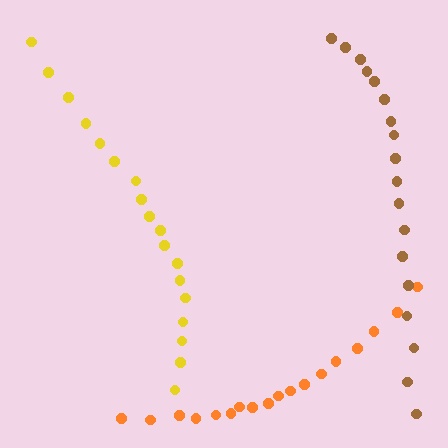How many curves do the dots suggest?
There are 3 distinct paths.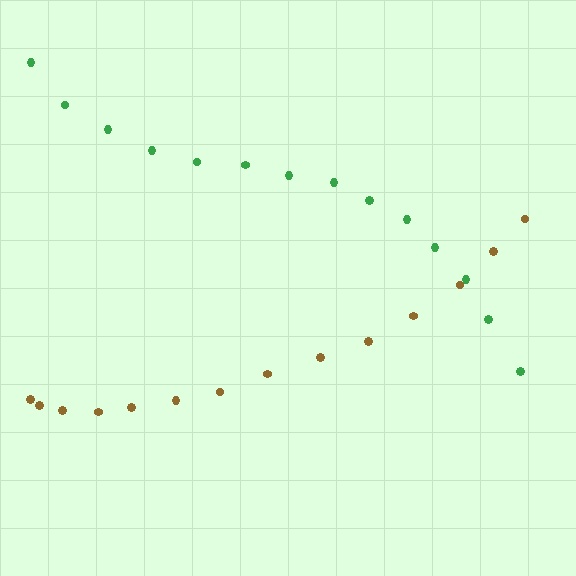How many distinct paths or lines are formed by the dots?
There are 2 distinct paths.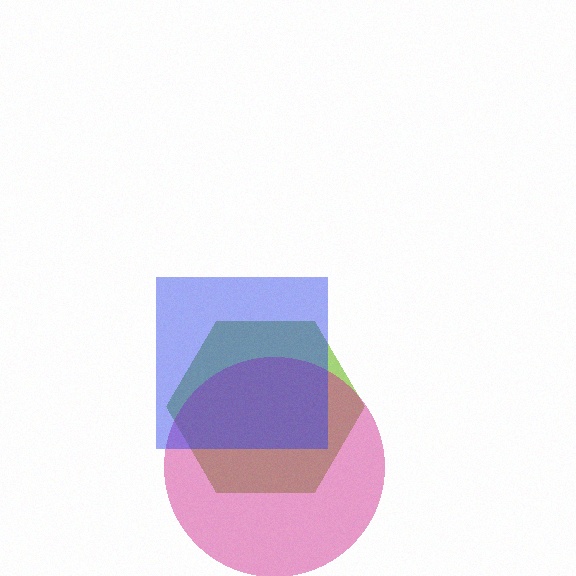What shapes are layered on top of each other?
The layered shapes are: a lime hexagon, a magenta circle, a blue square.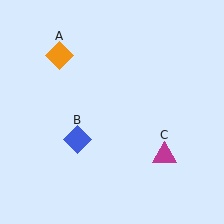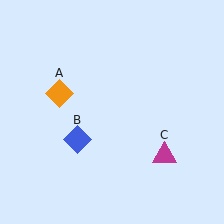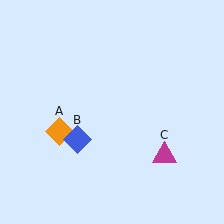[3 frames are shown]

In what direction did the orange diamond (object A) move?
The orange diamond (object A) moved down.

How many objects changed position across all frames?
1 object changed position: orange diamond (object A).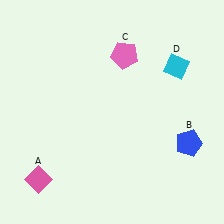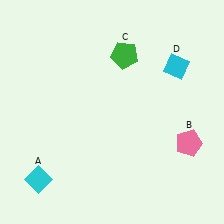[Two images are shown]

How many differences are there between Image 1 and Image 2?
There are 3 differences between the two images.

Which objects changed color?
A changed from pink to cyan. B changed from blue to pink. C changed from pink to green.